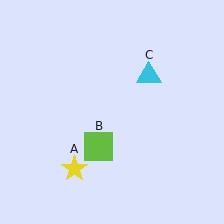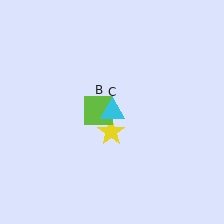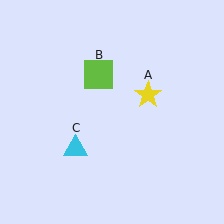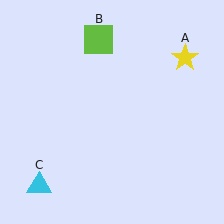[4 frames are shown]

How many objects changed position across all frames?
3 objects changed position: yellow star (object A), lime square (object B), cyan triangle (object C).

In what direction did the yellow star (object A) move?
The yellow star (object A) moved up and to the right.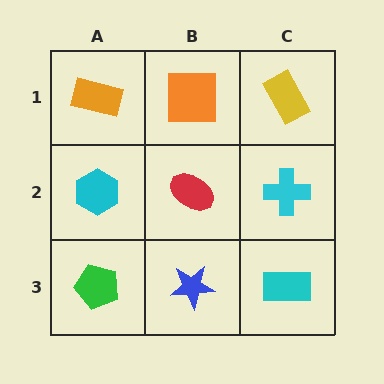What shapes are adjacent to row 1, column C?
A cyan cross (row 2, column C), an orange square (row 1, column B).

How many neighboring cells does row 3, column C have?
2.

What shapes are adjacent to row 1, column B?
A red ellipse (row 2, column B), an orange rectangle (row 1, column A), a yellow rectangle (row 1, column C).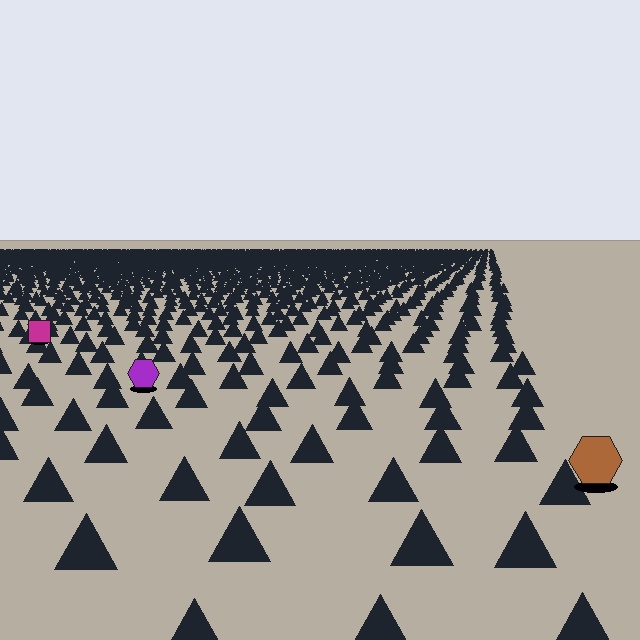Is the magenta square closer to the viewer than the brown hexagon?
No. The brown hexagon is closer — you can tell from the texture gradient: the ground texture is coarser near it.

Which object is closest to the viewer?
The brown hexagon is closest. The texture marks near it are larger and more spread out.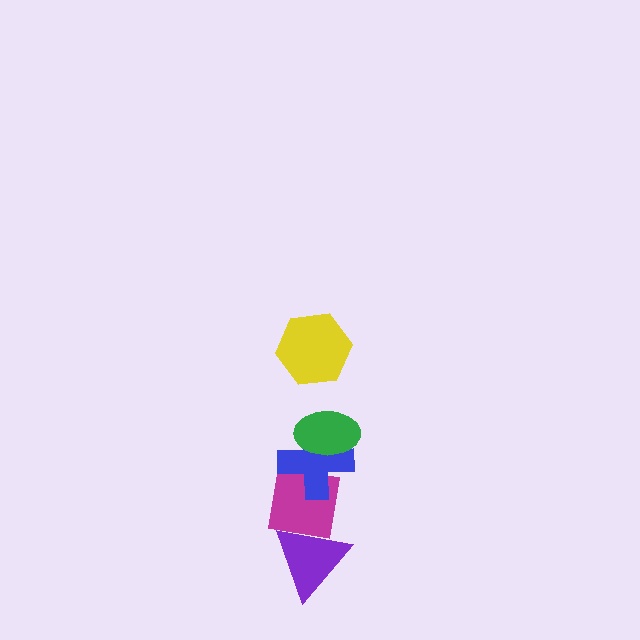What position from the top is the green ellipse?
The green ellipse is 2nd from the top.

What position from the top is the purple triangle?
The purple triangle is 5th from the top.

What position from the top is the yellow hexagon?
The yellow hexagon is 1st from the top.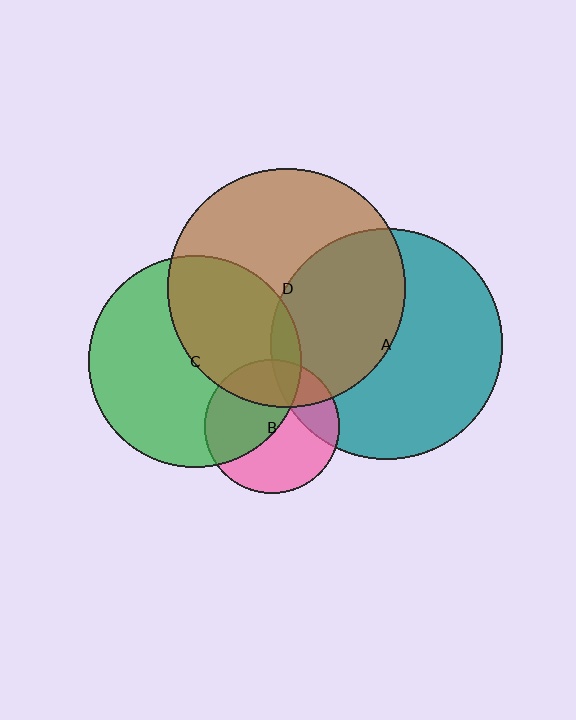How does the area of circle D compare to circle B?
Approximately 3.1 times.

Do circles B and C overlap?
Yes.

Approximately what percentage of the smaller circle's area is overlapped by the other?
Approximately 50%.